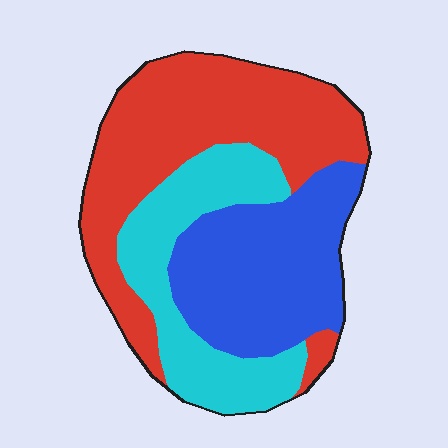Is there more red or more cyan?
Red.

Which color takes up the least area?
Cyan, at roughly 25%.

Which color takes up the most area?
Red, at roughly 40%.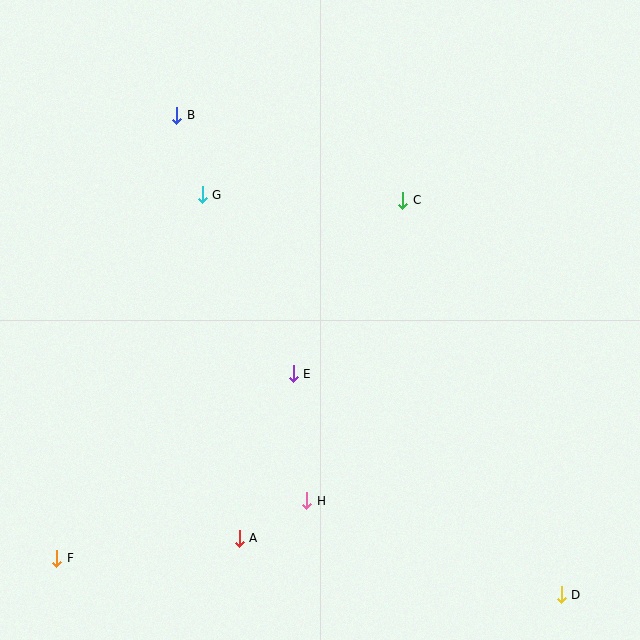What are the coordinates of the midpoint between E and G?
The midpoint between E and G is at (248, 284).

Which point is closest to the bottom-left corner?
Point F is closest to the bottom-left corner.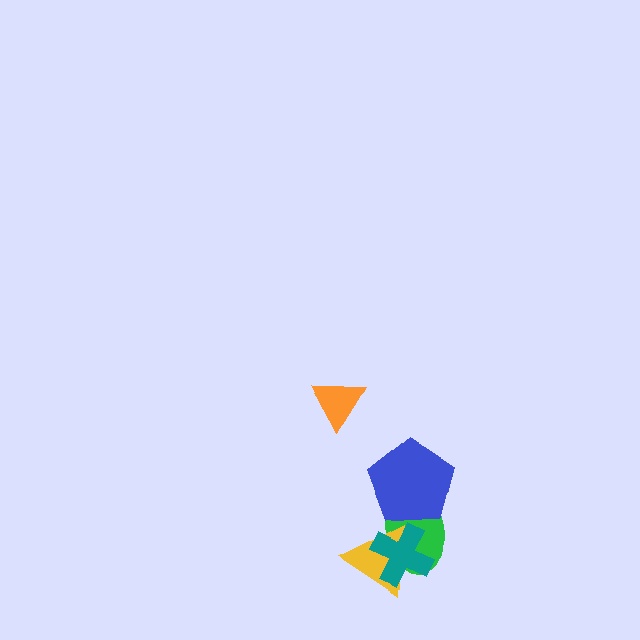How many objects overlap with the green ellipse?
3 objects overlap with the green ellipse.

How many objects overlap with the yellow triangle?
2 objects overlap with the yellow triangle.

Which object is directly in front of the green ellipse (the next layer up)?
The yellow triangle is directly in front of the green ellipse.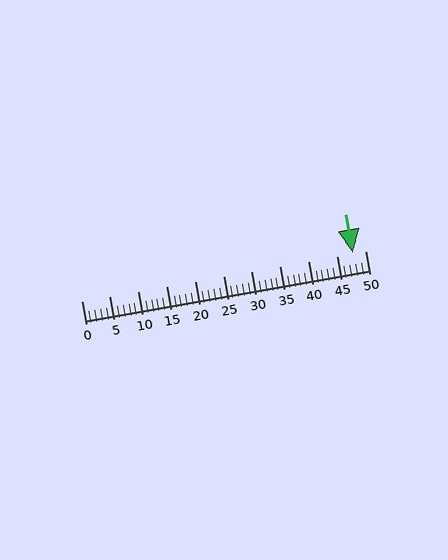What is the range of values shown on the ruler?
The ruler shows values from 0 to 50.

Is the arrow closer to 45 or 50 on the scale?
The arrow is closer to 50.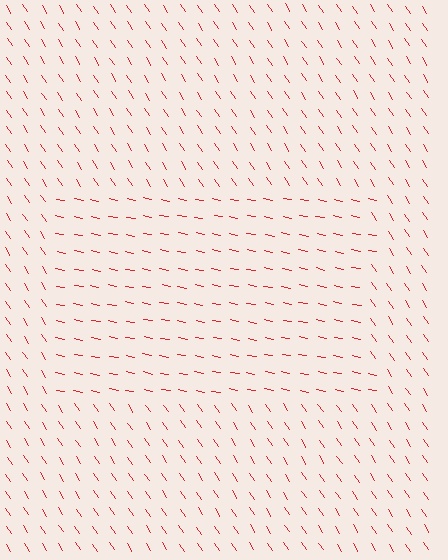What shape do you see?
I see a rectangle.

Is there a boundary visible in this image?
Yes, there is a texture boundary formed by a change in line orientation.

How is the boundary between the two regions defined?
The boundary is defined purely by a change in line orientation (approximately 45 degrees difference). All lines are the same color and thickness.